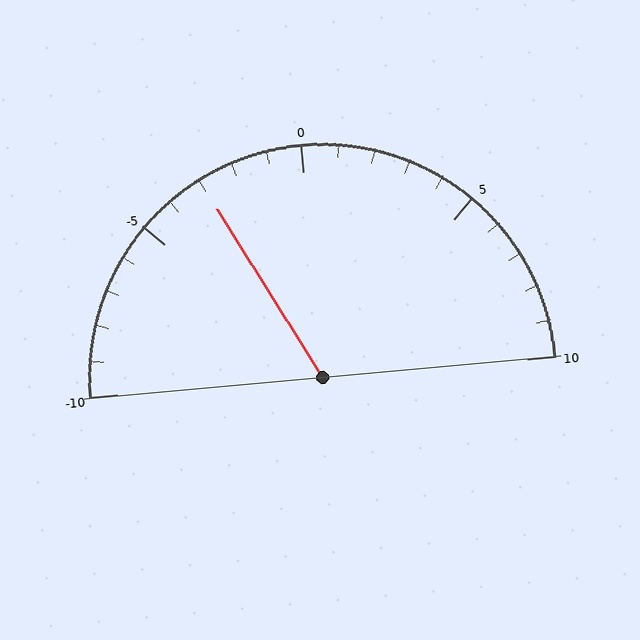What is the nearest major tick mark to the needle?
The nearest major tick mark is -5.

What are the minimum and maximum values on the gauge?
The gauge ranges from -10 to 10.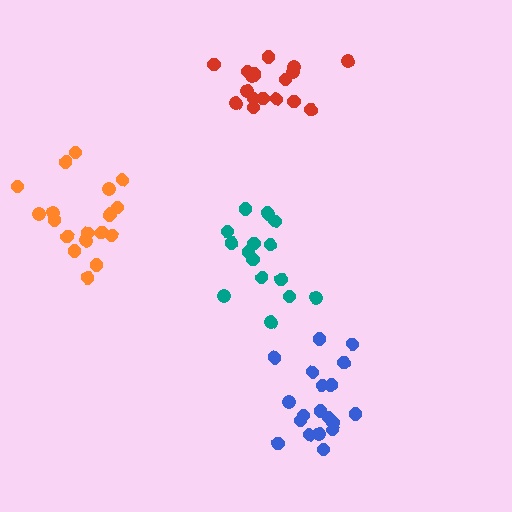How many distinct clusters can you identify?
There are 4 distinct clusters.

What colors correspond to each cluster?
The clusters are colored: orange, teal, blue, red.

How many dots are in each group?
Group 1: 19 dots, Group 2: 16 dots, Group 3: 19 dots, Group 4: 18 dots (72 total).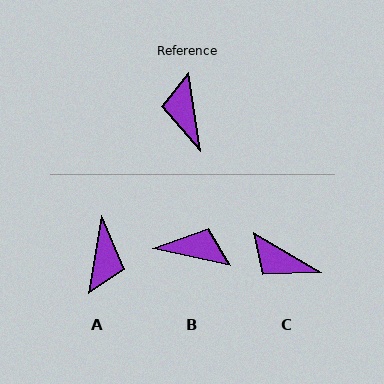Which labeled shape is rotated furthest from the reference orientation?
A, about 162 degrees away.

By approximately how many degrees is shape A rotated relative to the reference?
Approximately 162 degrees counter-clockwise.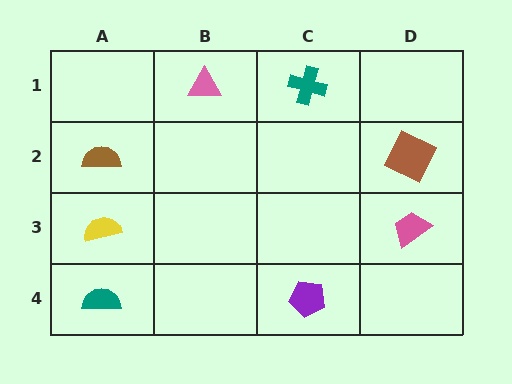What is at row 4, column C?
A purple pentagon.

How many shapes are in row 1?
2 shapes.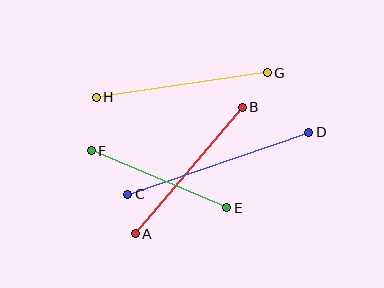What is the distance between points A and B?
The distance is approximately 166 pixels.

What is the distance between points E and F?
The distance is approximately 147 pixels.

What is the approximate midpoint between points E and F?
The midpoint is at approximately (159, 179) pixels.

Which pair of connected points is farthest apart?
Points C and D are farthest apart.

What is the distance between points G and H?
The distance is approximately 173 pixels.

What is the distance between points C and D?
The distance is approximately 192 pixels.